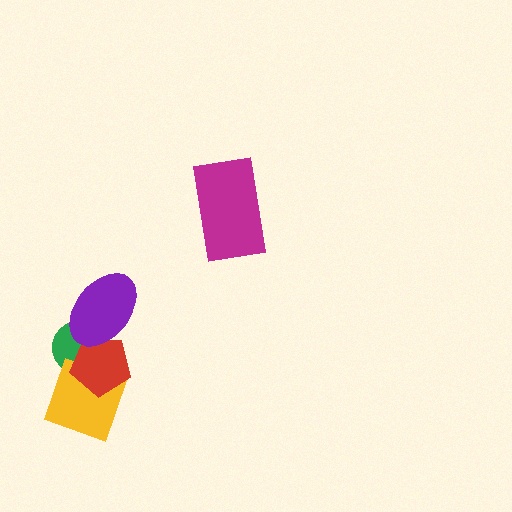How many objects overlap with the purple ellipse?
2 objects overlap with the purple ellipse.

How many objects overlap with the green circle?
3 objects overlap with the green circle.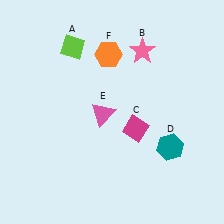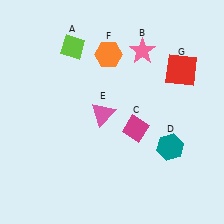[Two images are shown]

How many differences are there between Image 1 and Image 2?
There is 1 difference between the two images.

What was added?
A red square (G) was added in Image 2.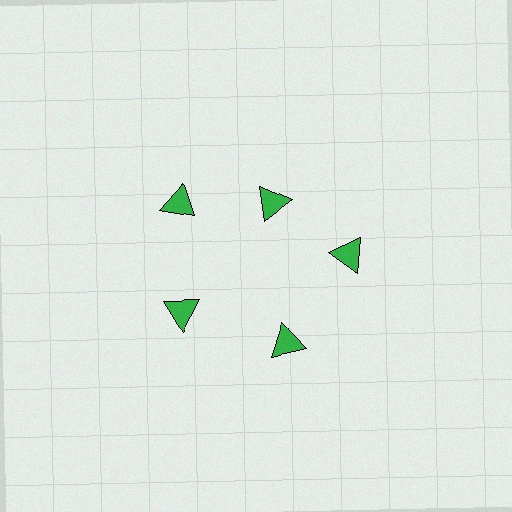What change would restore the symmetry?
The symmetry would be restored by moving it outward, back onto the ring so that all 5 triangles sit at equal angles and equal distance from the center.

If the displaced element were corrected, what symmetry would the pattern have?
It would have 5-fold rotational symmetry — the pattern would map onto itself every 72 degrees.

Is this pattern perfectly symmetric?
No. The 5 green triangles are arranged in a ring, but one element near the 1 o'clock position is pulled inward toward the center, breaking the 5-fold rotational symmetry.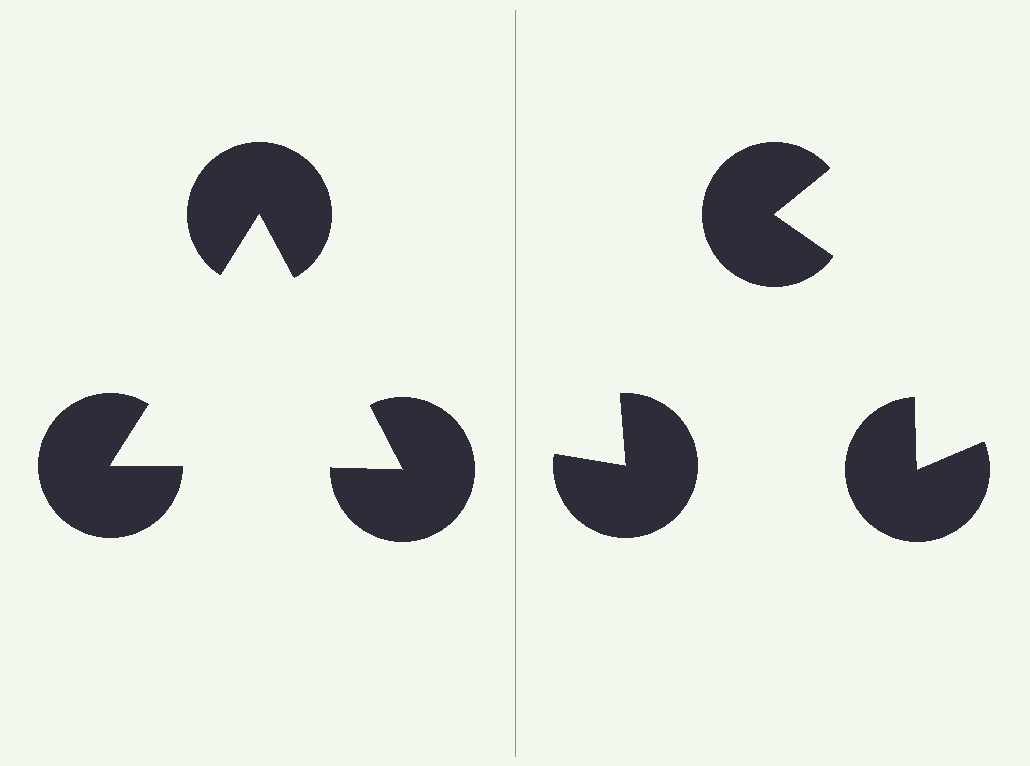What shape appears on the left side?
An illusory triangle.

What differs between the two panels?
The pac-man discs are positioned identically on both sides; only the wedge orientations differ. On the left they align to a triangle; on the right they are misaligned.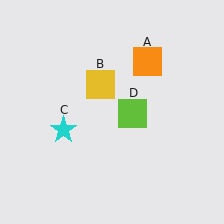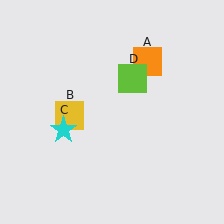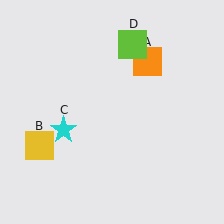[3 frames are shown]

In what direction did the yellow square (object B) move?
The yellow square (object B) moved down and to the left.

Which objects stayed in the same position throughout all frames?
Orange square (object A) and cyan star (object C) remained stationary.